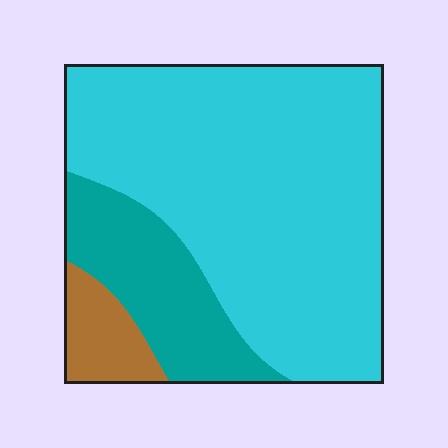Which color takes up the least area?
Brown, at roughly 10%.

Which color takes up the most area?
Cyan, at roughly 70%.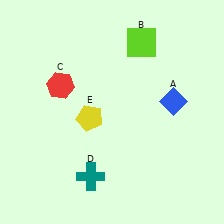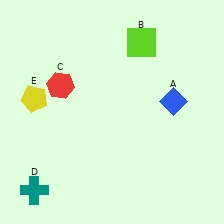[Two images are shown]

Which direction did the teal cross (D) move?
The teal cross (D) moved left.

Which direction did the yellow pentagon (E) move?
The yellow pentagon (E) moved left.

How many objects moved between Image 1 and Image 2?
2 objects moved between the two images.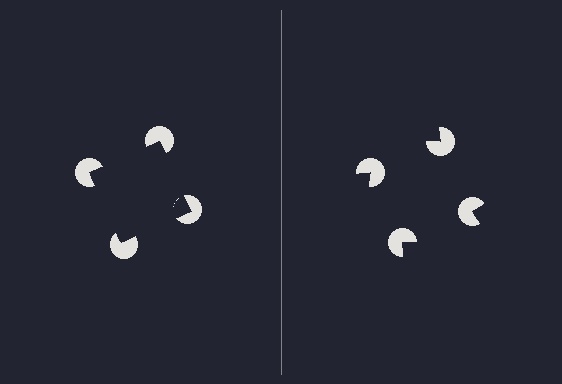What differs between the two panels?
The pac-man discs are positioned identically on both sides; only the wedge orientations differ. On the left they align to a square; on the right they are misaligned.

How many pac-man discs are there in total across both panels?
8 — 4 on each side.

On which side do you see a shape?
An illusory square appears on the left side. On the right side the wedge cuts are rotated, so no coherent shape forms.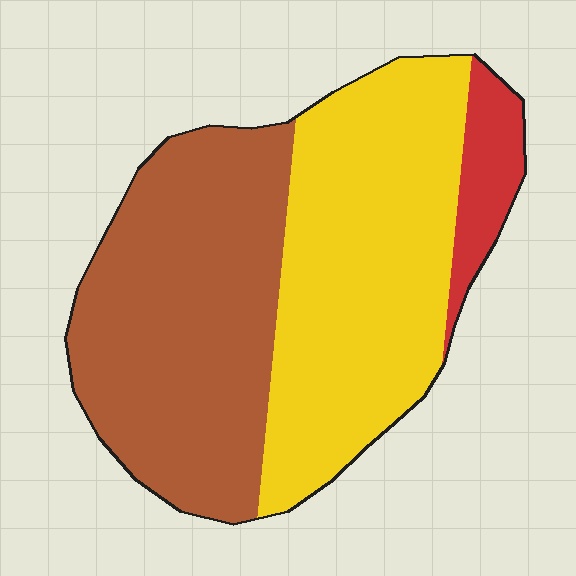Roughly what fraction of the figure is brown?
Brown covers around 45% of the figure.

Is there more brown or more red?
Brown.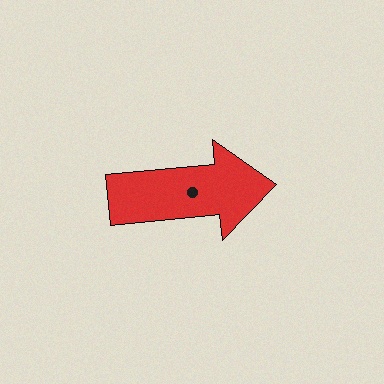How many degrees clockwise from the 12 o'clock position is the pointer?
Approximately 85 degrees.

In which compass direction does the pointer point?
East.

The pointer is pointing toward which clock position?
Roughly 3 o'clock.